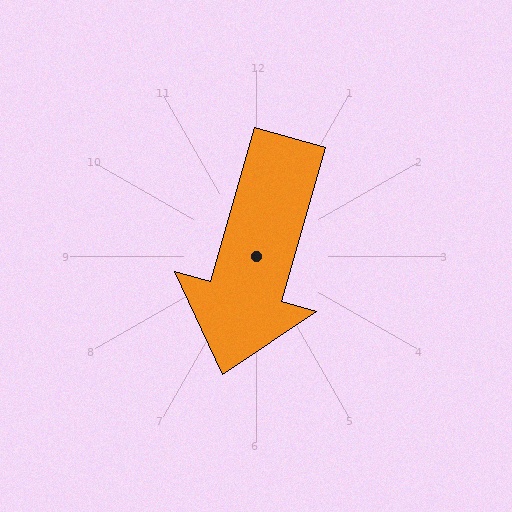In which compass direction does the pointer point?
South.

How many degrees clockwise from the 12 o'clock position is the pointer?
Approximately 196 degrees.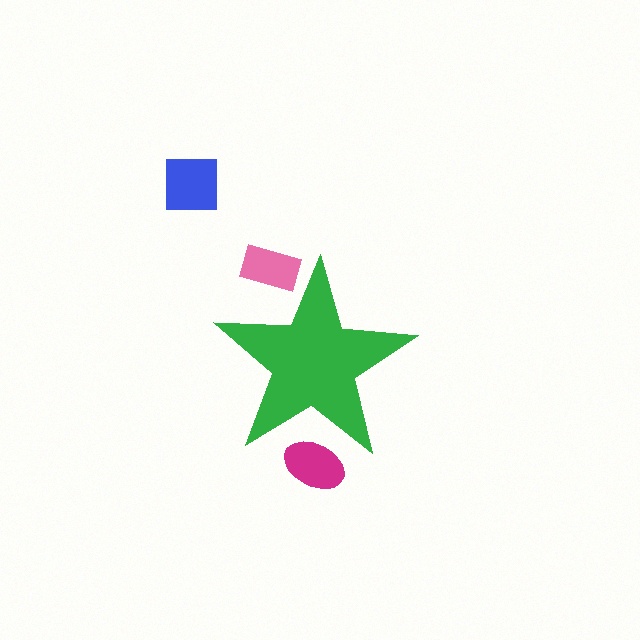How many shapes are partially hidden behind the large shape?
2 shapes are partially hidden.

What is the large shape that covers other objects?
A green star.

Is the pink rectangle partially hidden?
Yes, the pink rectangle is partially hidden behind the green star.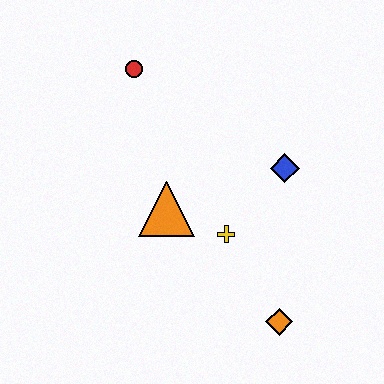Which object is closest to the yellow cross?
The orange triangle is closest to the yellow cross.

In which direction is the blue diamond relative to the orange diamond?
The blue diamond is above the orange diamond.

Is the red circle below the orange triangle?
No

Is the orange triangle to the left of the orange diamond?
Yes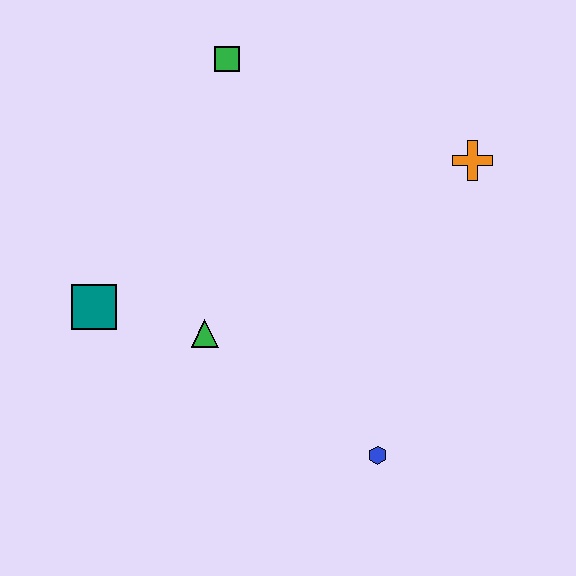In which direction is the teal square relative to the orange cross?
The teal square is to the left of the orange cross.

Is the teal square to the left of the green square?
Yes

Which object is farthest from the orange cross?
The teal square is farthest from the orange cross.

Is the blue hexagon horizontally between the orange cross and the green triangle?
Yes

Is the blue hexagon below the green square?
Yes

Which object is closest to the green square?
The orange cross is closest to the green square.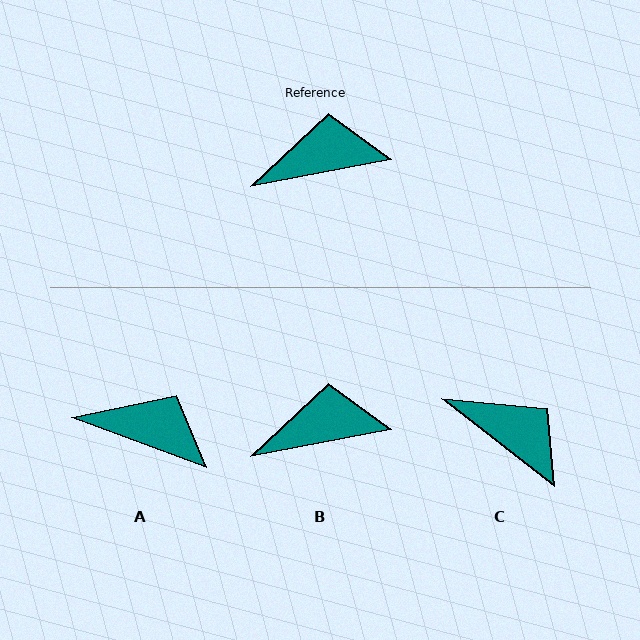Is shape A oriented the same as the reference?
No, it is off by about 31 degrees.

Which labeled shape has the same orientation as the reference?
B.